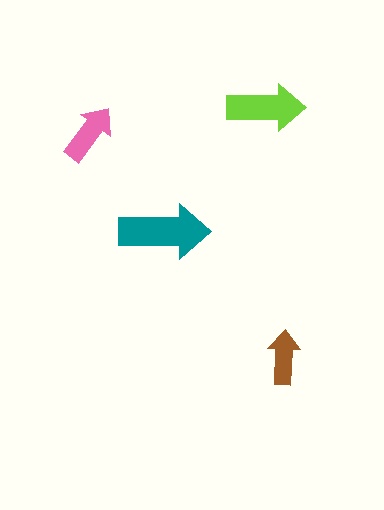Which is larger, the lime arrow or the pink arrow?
The lime one.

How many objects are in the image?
There are 4 objects in the image.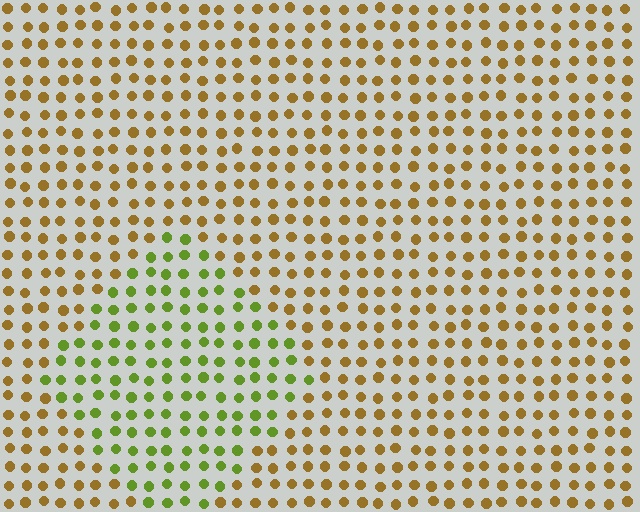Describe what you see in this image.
The image is filled with small brown elements in a uniform arrangement. A diamond-shaped region is visible where the elements are tinted to a slightly different hue, forming a subtle color boundary.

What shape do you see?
I see a diamond.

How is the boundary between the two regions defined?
The boundary is defined purely by a slight shift in hue (about 47 degrees). Spacing, size, and orientation are identical on both sides.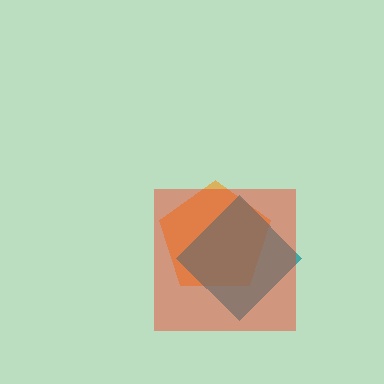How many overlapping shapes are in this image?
There are 3 overlapping shapes in the image.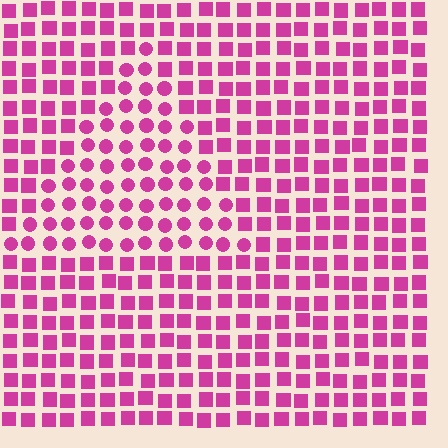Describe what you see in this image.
The image is filled with small magenta elements arranged in a uniform grid. A triangle-shaped region contains circles, while the surrounding area contains squares. The boundary is defined purely by the change in element shape.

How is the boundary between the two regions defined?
The boundary is defined by a change in element shape: circles inside vs. squares outside. All elements share the same color and spacing.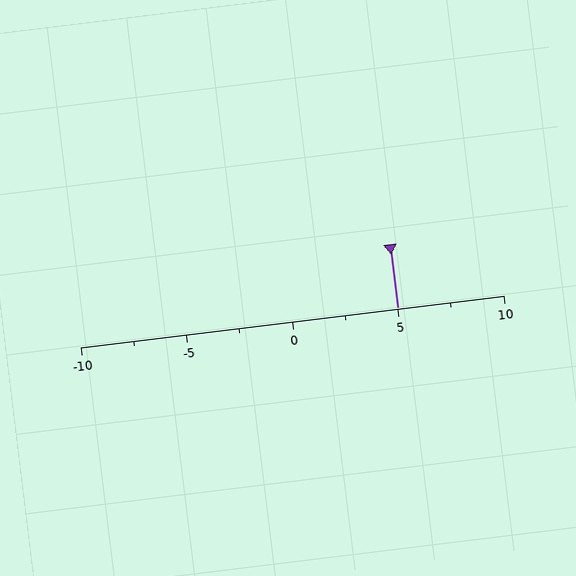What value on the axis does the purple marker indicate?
The marker indicates approximately 5.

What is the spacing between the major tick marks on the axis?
The major ticks are spaced 5 apart.